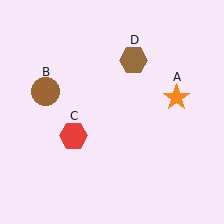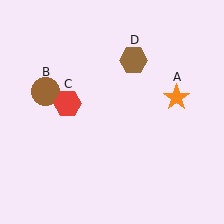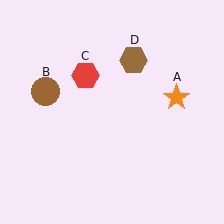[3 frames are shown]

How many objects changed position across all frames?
1 object changed position: red hexagon (object C).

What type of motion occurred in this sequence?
The red hexagon (object C) rotated clockwise around the center of the scene.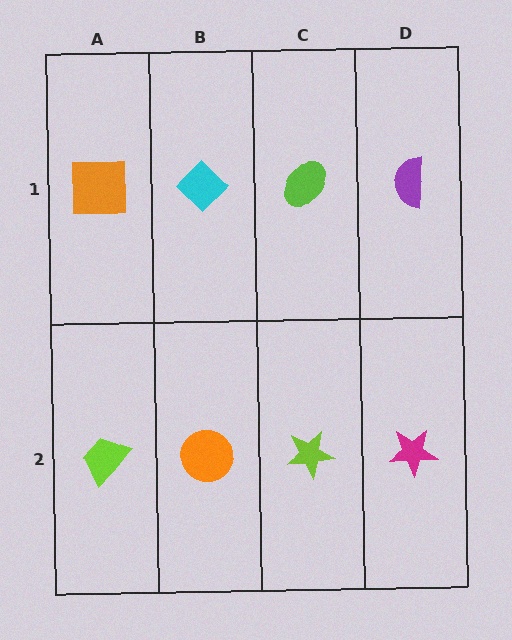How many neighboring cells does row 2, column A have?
2.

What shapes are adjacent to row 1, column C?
A lime star (row 2, column C), a cyan diamond (row 1, column B), a purple semicircle (row 1, column D).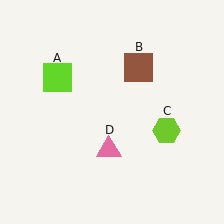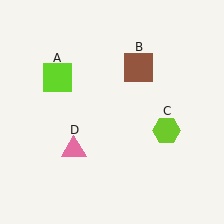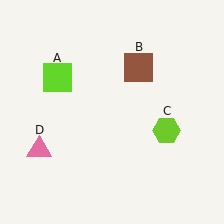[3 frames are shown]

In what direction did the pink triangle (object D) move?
The pink triangle (object D) moved left.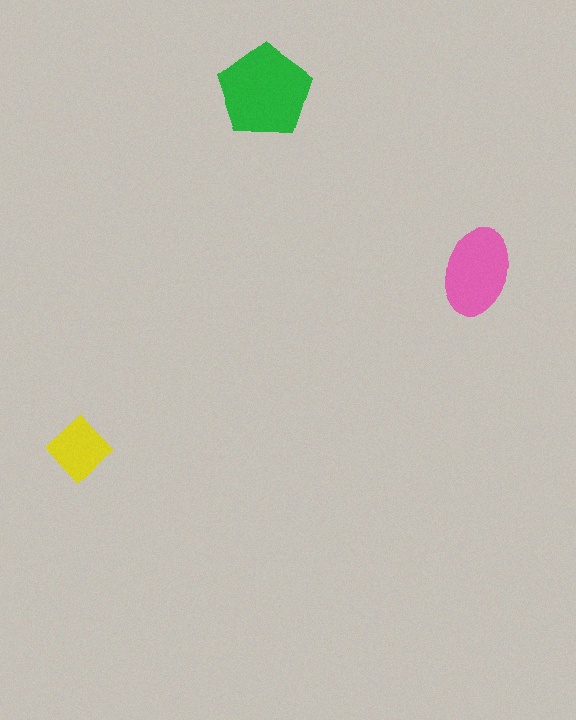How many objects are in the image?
There are 3 objects in the image.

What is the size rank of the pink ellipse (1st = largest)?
2nd.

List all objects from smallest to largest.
The yellow diamond, the pink ellipse, the green pentagon.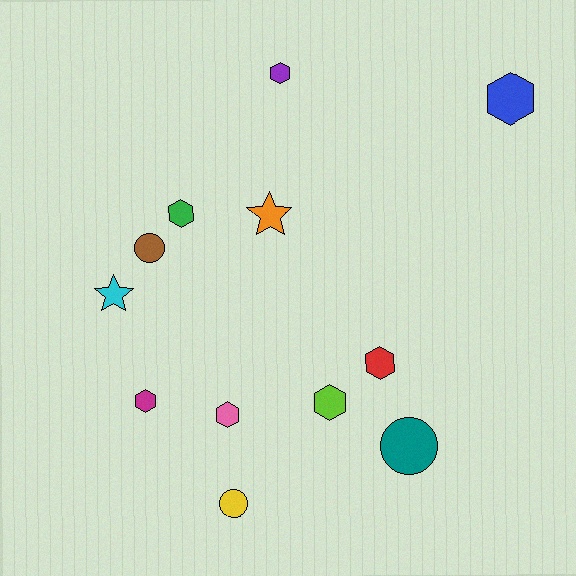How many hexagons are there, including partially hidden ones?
There are 7 hexagons.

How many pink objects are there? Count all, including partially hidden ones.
There is 1 pink object.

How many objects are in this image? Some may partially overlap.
There are 12 objects.